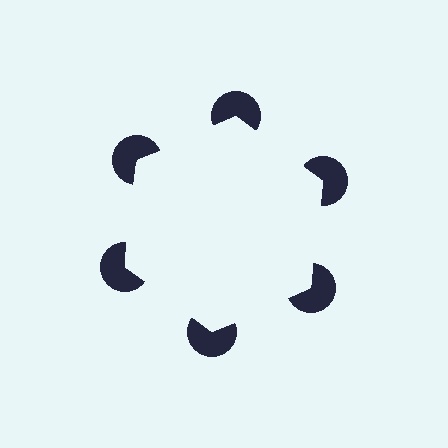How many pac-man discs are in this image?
There are 6 — one at each vertex of the illusory hexagon.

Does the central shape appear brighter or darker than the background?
It typically appears slightly brighter than the background, even though no actual brightness change is drawn.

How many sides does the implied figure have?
6 sides.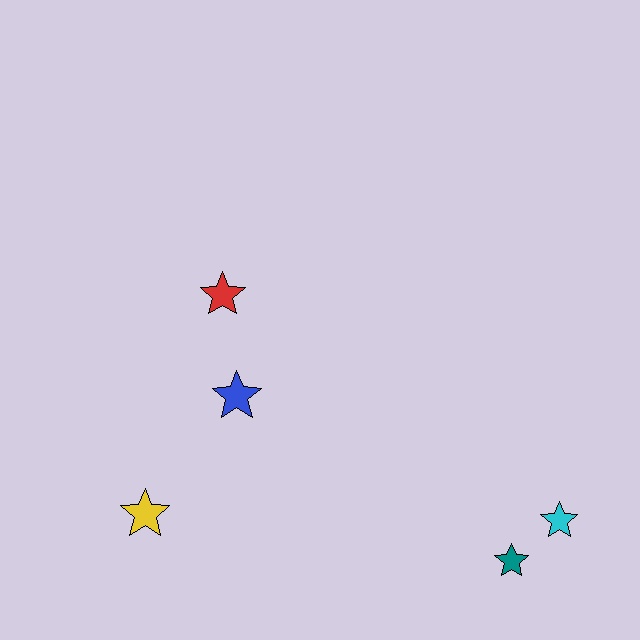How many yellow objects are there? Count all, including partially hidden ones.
There is 1 yellow object.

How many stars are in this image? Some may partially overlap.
There are 5 stars.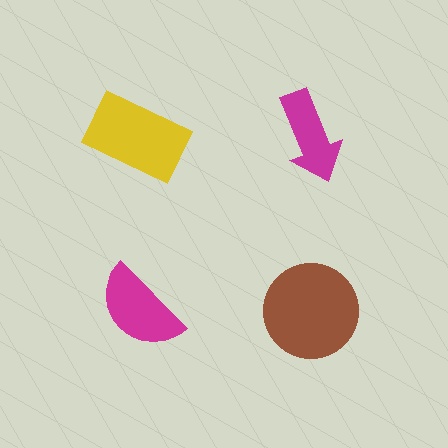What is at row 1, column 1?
A yellow rectangle.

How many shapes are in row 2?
2 shapes.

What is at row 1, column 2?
A magenta arrow.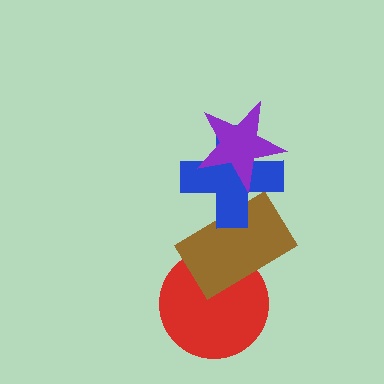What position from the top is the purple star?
The purple star is 1st from the top.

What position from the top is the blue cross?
The blue cross is 2nd from the top.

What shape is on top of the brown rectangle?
The blue cross is on top of the brown rectangle.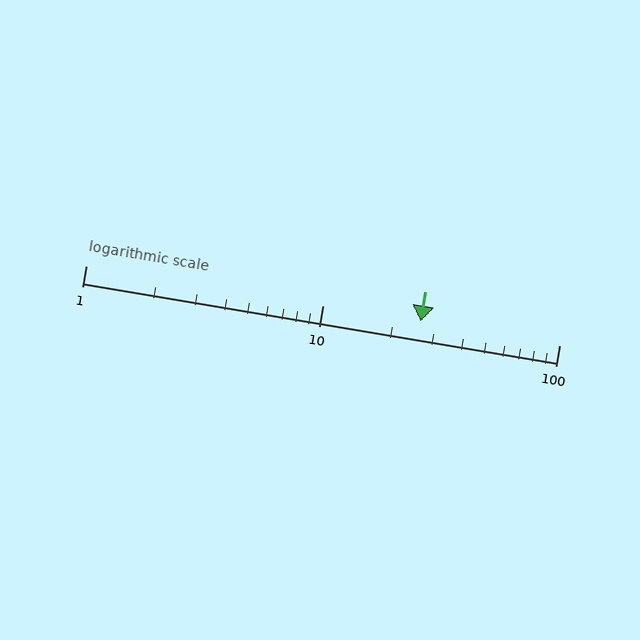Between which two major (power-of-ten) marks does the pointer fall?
The pointer is between 10 and 100.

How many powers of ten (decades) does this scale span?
The scale spans 2 decades, from 1 to 100.